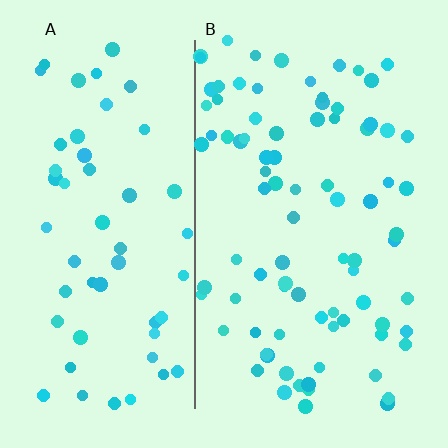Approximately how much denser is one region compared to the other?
Approximately 1.5× — region B over region A.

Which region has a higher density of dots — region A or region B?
B (the right).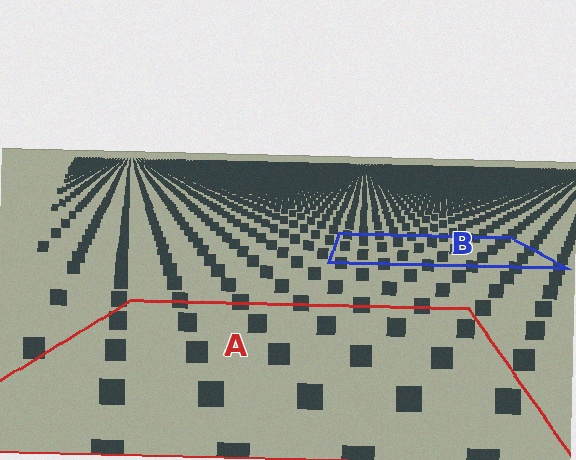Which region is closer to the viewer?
Region A is closer. The texture elements there are larger and more spread out.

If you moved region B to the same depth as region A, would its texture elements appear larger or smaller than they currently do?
They would appear larger. At a closer depth, the same texture elements are projected at a bigger on-screen size.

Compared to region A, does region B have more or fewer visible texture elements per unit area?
Region B has more texture elements per unit area — they are packed more densely because it is farther away.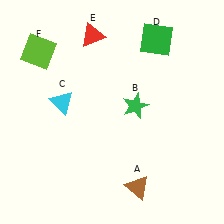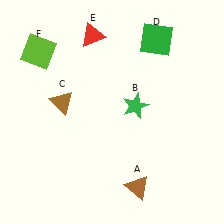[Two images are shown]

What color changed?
The triangle (C) changed from cyan in Image 1 to brown in Image 2.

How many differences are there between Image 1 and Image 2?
There is 1 difference between the two images.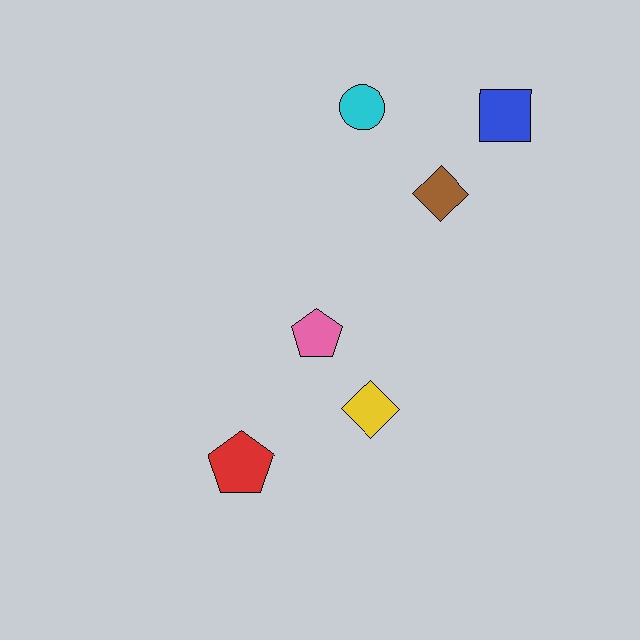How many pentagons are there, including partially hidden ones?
There are 2 pentagons.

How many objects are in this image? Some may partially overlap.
There are 6 objects.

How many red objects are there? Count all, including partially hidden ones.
There is 1 red object.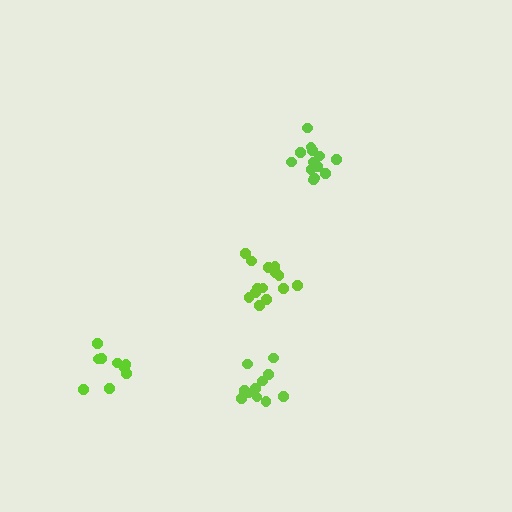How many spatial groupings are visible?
There are 4 spatial groupings.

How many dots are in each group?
Group 1: 13 dots, Group 2: 14 dots, Group 3: 11 dots, Group 4: 9 dots (47 total).